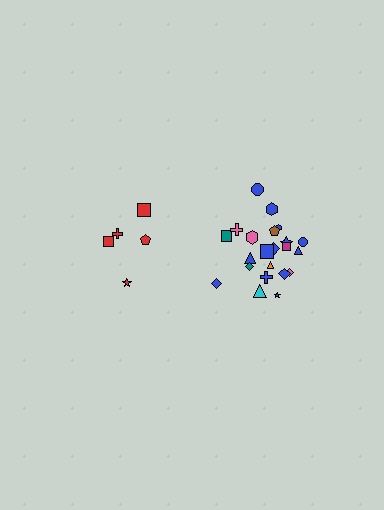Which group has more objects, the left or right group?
The right group.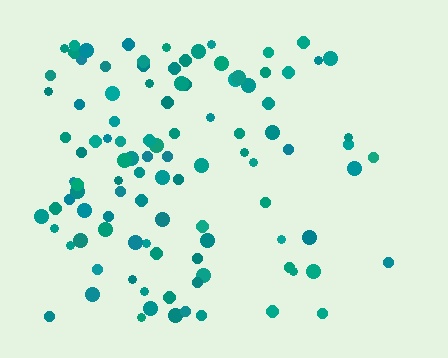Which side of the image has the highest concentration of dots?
The left.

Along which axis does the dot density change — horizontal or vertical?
Horizontal.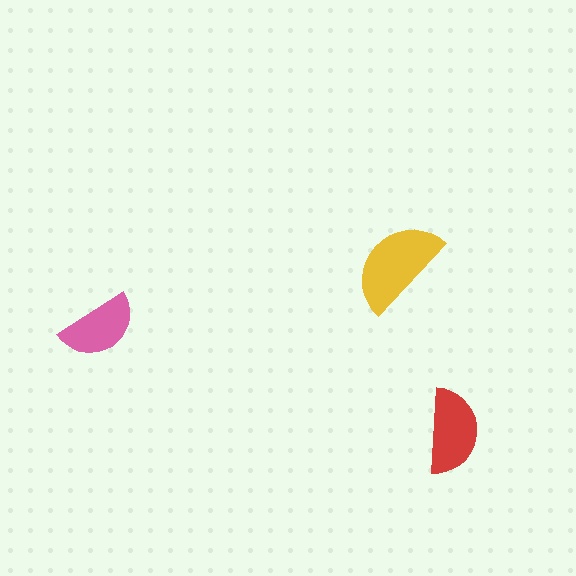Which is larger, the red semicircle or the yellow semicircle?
The yellow one.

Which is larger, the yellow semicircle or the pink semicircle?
The yellow one.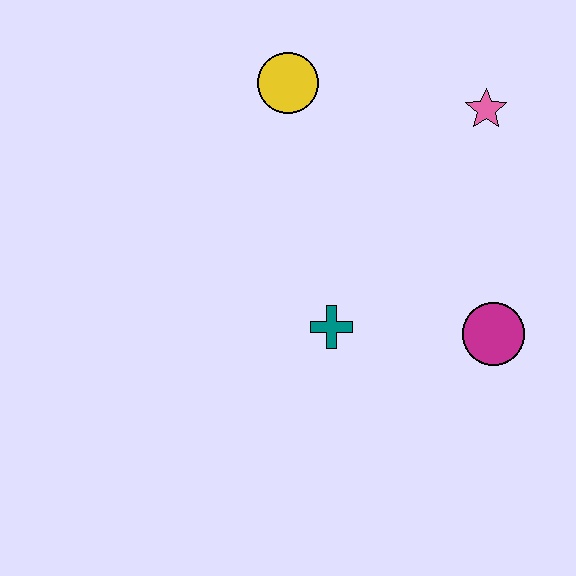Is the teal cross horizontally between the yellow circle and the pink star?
Yes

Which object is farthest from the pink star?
The teal cross is farthest from the pink star.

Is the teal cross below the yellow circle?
Yes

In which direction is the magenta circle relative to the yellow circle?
The magenta circle is below the yellow circle.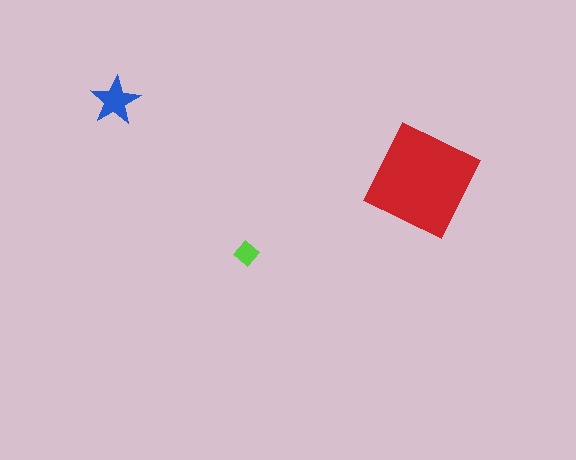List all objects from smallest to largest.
The lime diamond, the blue star, the red square.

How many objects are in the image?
There are 3 objects in the image.